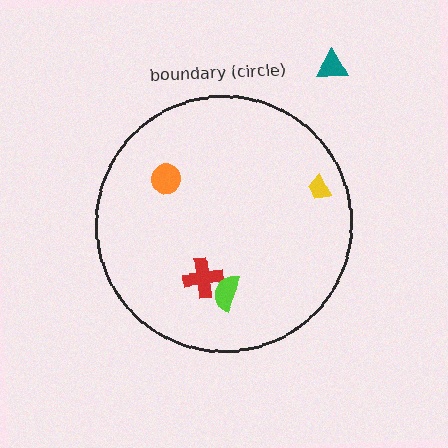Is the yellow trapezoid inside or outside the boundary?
Inside.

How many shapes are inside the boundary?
4 inside, 1 outside.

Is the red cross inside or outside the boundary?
Inside.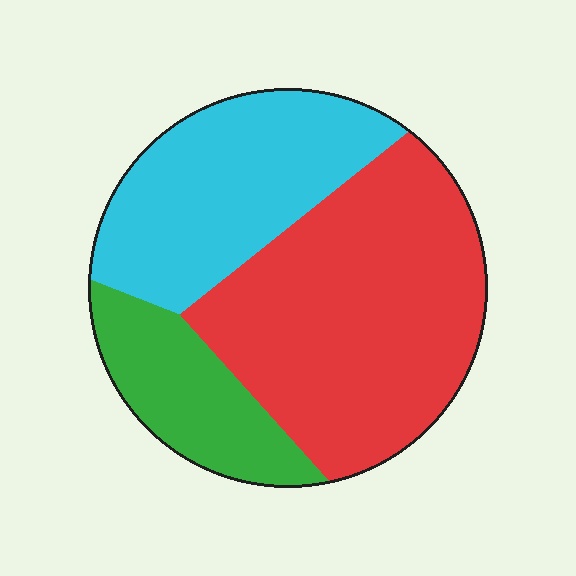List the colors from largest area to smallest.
From largest to smallest: red, cyan, green.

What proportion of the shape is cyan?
Cyan takes up between a quarter and a half of the shape.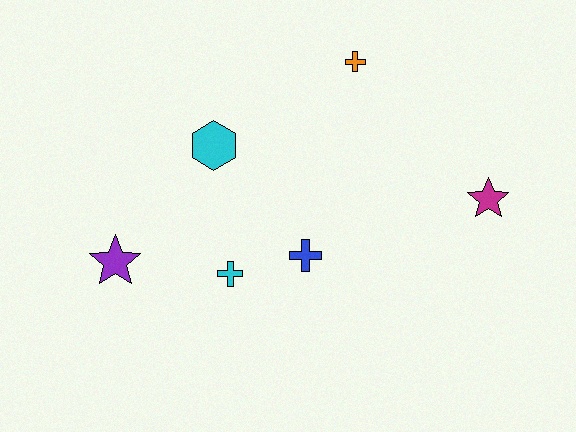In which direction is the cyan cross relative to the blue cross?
The cyan cross is to the left of the blue cross.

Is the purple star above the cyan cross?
Yes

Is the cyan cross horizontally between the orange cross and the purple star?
Yes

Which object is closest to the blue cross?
The cyan cross is closest to the blue cross.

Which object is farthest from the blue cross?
The orange cross is farthest from the blue cross.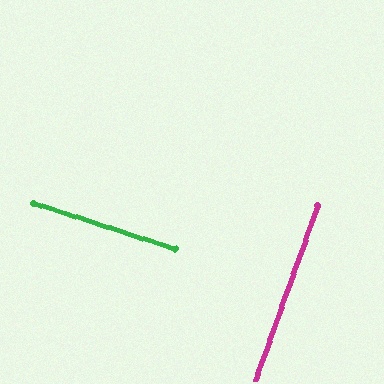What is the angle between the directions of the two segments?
Approximately 89 degrees.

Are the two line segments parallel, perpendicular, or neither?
Perpendicular — they meet at approximately 89°.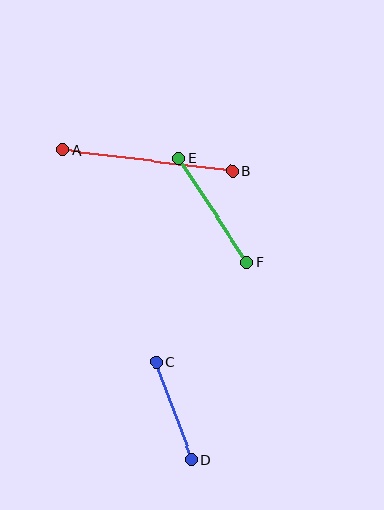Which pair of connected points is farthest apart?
Points A and B are farthest apart.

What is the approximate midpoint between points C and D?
The midpoint is at approximately (174, 411) pixels.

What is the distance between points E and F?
The distance is approximately 124 pixels.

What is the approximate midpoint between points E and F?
The midpoint is at approximately (213, 210) pixels.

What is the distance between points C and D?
The distance is approximately 104 pixels.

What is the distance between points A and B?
The distance is approximately 171 pixels.